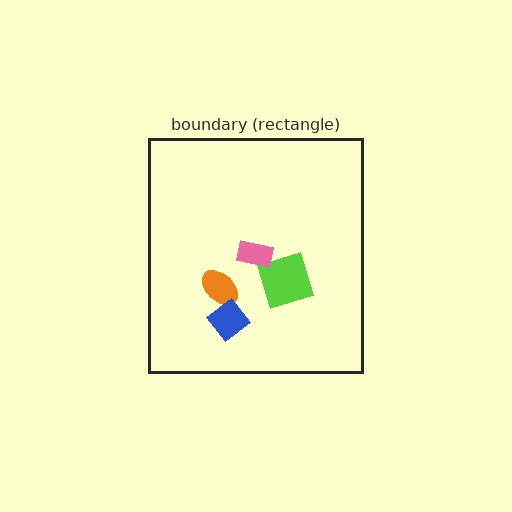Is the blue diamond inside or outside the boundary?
Inside.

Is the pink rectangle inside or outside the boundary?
Inside.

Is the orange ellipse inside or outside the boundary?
Inside.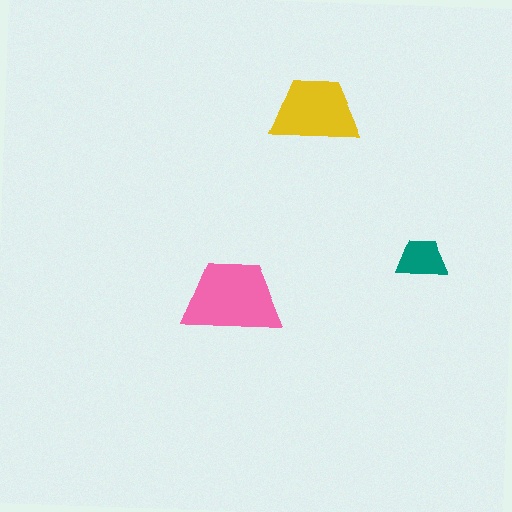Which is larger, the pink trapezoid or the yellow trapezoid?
The pink one.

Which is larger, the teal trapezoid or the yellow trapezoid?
The yellow one.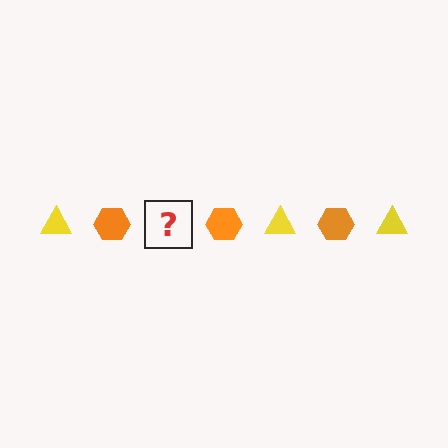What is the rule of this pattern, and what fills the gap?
The rule is that the pattern alternates between yellow triangle and orange hexagon. The gap should be filled with a yellow triangle.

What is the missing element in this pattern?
The missing element is a yellow triangle.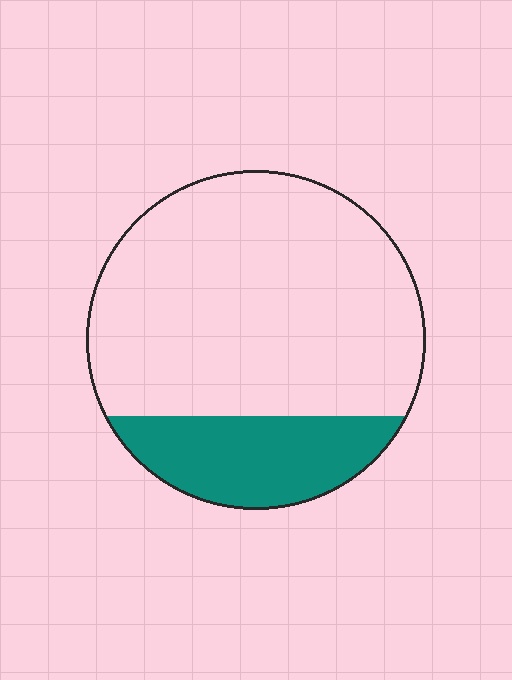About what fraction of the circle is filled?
About one quarter (1/4).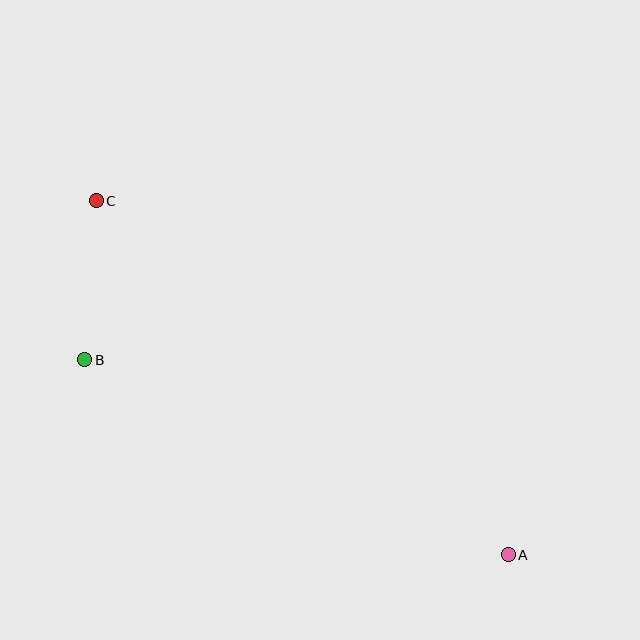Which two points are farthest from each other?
Points A and C are farthest from each other.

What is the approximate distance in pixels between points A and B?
The distance between A and B is approximately 466 pixels.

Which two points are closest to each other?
Points B and C are closest to each other.